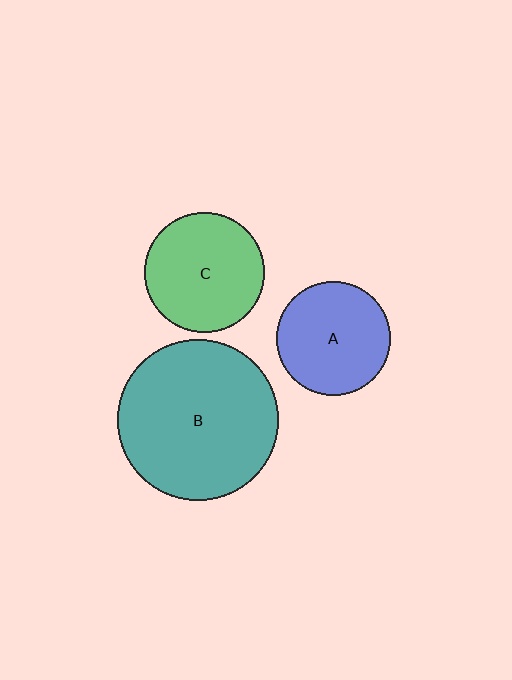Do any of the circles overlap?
No, none of the circles overlap.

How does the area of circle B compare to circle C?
Approximately 1.8 times.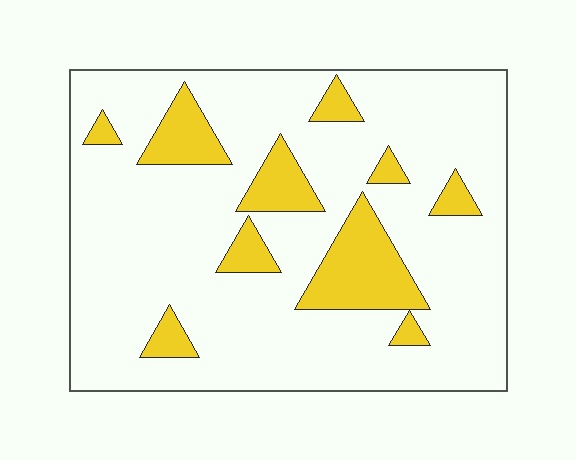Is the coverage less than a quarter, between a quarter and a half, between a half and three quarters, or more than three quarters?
Less than a quarter.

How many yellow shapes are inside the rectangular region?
10.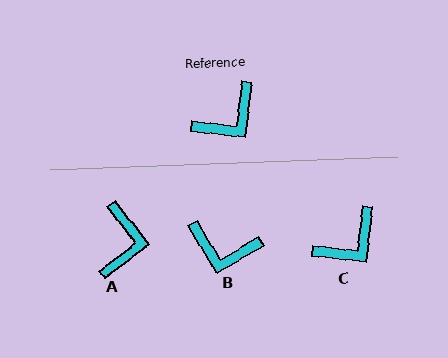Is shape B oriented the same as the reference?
No, it is off by about 52 degrees.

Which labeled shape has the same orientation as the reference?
C.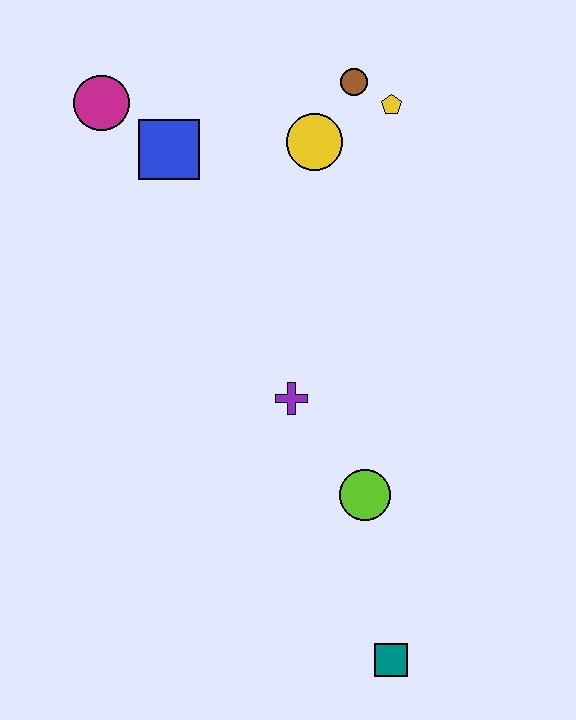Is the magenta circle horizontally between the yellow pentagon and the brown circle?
No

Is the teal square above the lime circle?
No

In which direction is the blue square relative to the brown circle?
The blue square is to the left of the brown circle.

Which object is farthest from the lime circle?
The magenta circle is farthest from the lime circle.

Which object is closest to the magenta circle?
The blue square is closest to the magenta circle.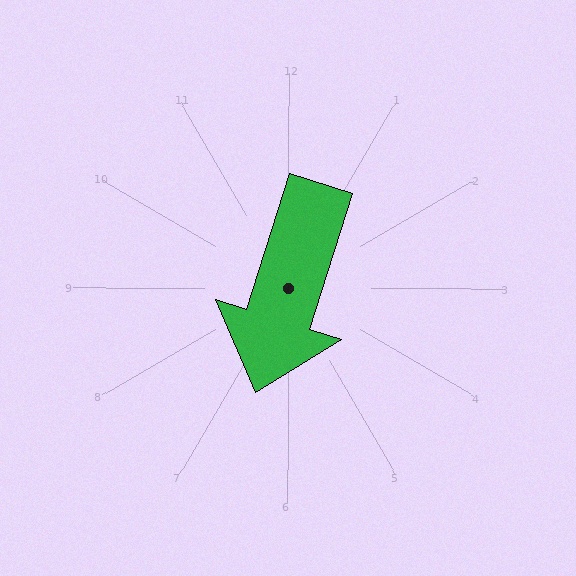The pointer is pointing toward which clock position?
Roughly 7 o'clock.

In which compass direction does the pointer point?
South.